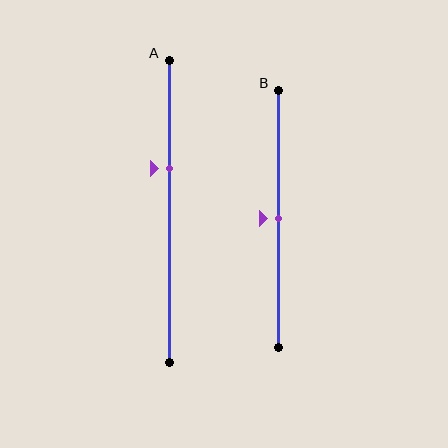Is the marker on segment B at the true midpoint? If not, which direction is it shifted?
Yes, the marker on segment B is at the true midpoint.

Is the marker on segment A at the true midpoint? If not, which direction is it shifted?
No, the marker on segment A is shifted upward by about 14% of the segment length.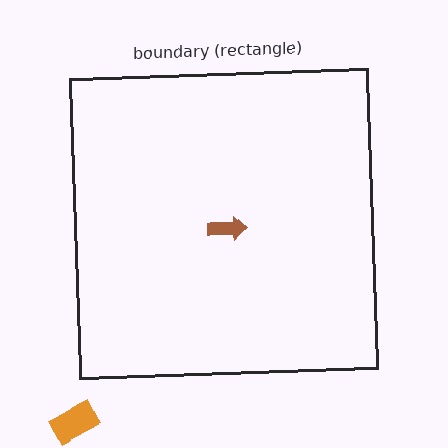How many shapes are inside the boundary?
1 inside, 1 outside.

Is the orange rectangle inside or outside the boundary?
Outside.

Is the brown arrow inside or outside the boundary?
Inside.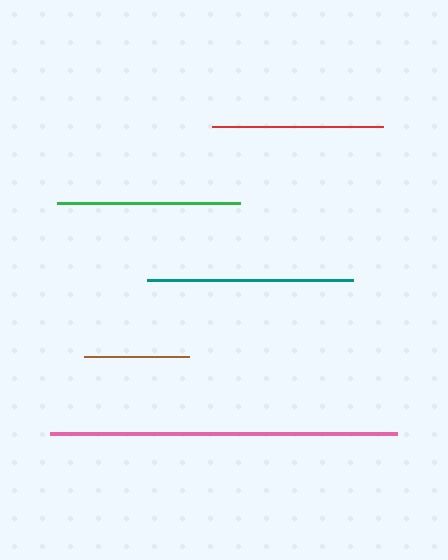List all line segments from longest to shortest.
From longest to shortest: pink, teal, green, red, brown.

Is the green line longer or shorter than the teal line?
The teal line is longer than the green line.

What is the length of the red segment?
The red segment is approximately 171 pixels long.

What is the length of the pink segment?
The pink segment is approximately 347 pixels long.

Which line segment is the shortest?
The brown line is the shortest at approximately 106 pixels.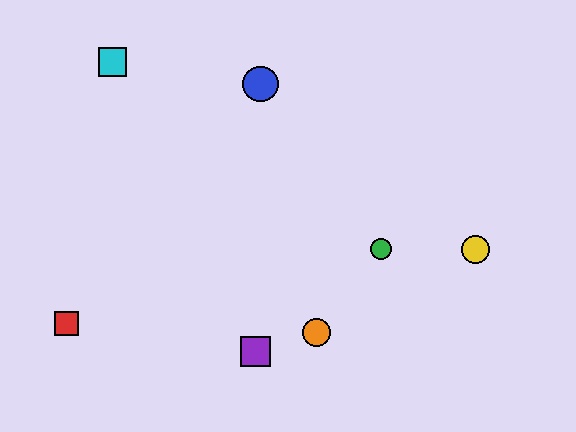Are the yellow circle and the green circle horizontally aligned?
Yes, both are at y≈249.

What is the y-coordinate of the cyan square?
The cyan square is at y≈62.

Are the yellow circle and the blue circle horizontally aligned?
No, the yellow circle is at y≈249 and the blue circle is at y≈84.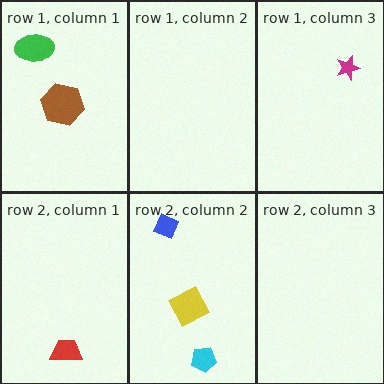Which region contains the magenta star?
The row 1, column 3 region.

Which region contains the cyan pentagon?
The row 2, column 2 region.